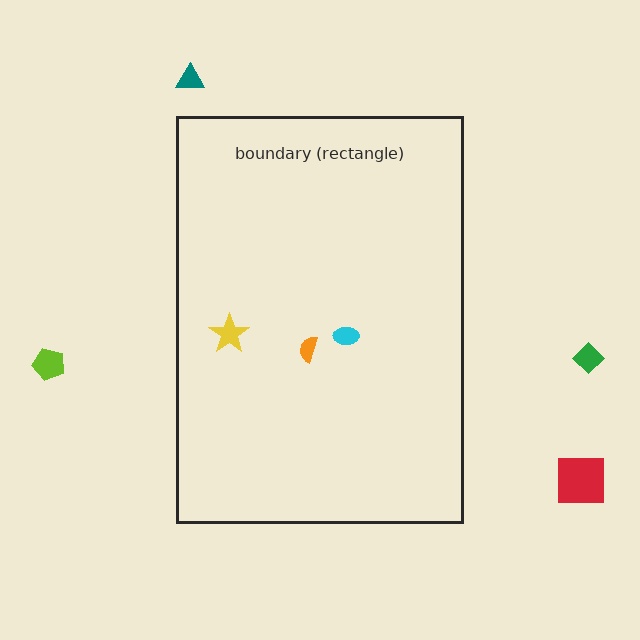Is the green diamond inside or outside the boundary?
Outside.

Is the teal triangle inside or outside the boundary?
Outside.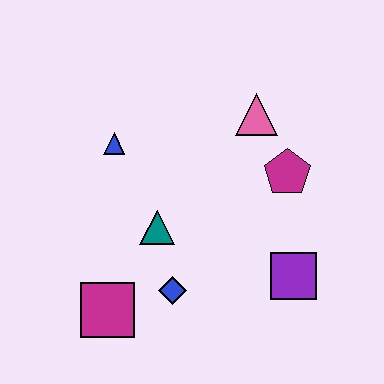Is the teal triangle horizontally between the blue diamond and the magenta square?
Yes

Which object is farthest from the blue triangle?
The purple square is farthest from the blue triangle.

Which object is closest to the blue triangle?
The teal triangle is closest to the blue triangle.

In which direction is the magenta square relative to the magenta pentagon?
The magenta square is to the left of the magenta pentagon.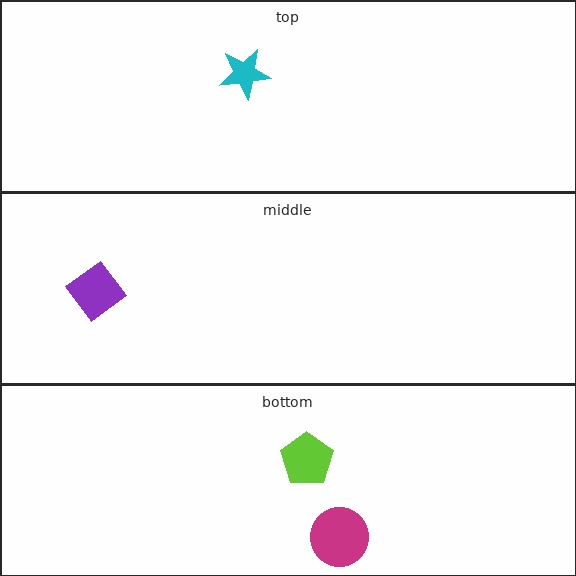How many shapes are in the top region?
1.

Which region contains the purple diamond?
The middle region.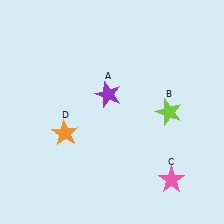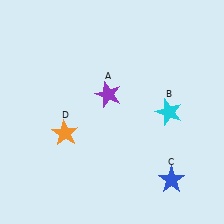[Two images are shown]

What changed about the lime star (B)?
In Image 1, B is lime. In Image 2, it changed to cyan.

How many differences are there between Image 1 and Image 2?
There are 2 differences between the two images.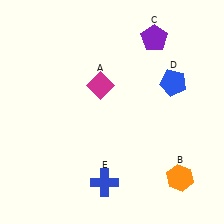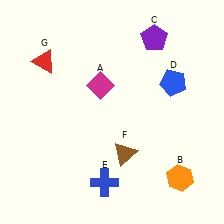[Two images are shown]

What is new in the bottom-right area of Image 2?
A brown triangle (F) was added in the bottom-right area of Image 2.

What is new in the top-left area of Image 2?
A red triangle (G) was added in the top-left area of Image 2.